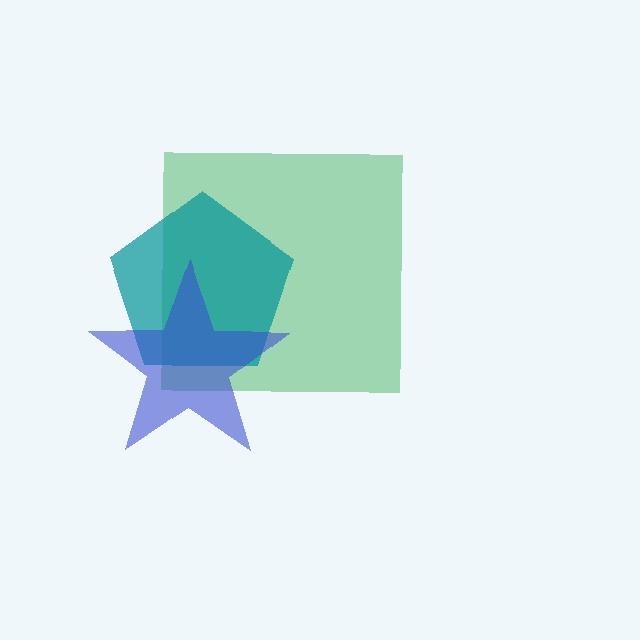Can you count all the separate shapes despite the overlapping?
Yes, there are 3 separate shapes.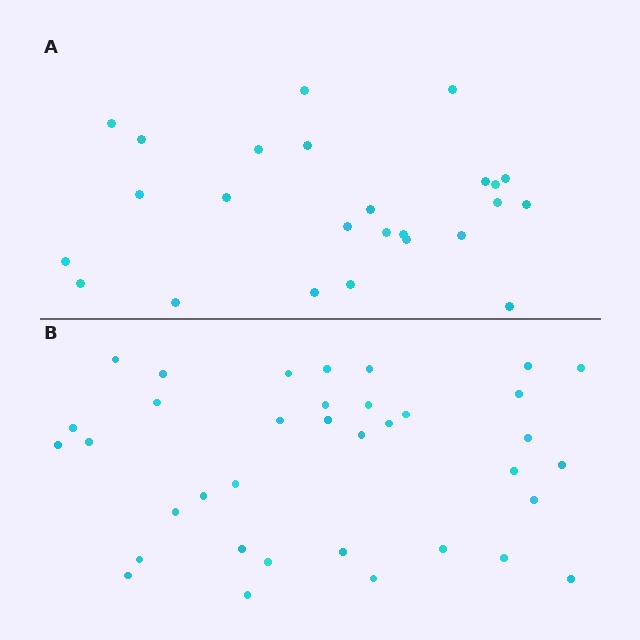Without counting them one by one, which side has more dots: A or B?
Region B (the bottom region) has more dots.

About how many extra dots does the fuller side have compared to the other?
Region B has roughly 12 or so more dots than region A.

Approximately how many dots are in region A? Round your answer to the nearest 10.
About 20 dots. (The exact count is 25, which rounds to 20.)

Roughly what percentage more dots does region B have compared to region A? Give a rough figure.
About 45% more.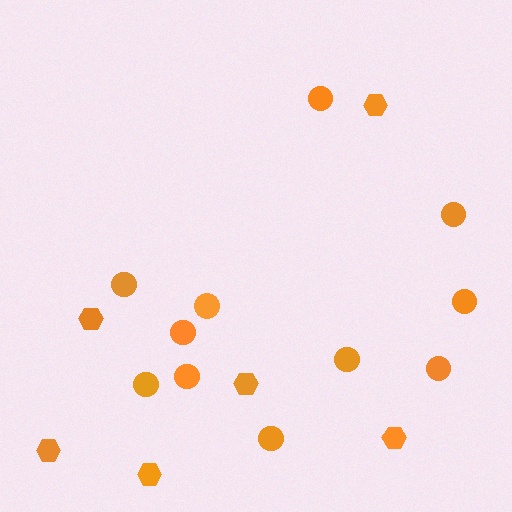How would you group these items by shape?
There are 2 groups: one group of hexagons (6) and one group of circles (11).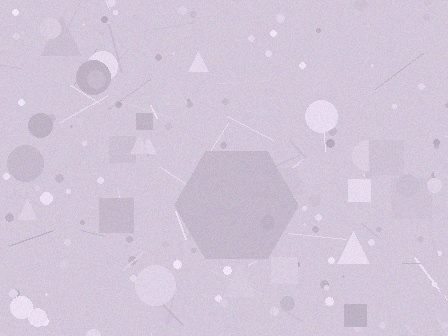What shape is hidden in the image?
A hexagon is hidden in the image.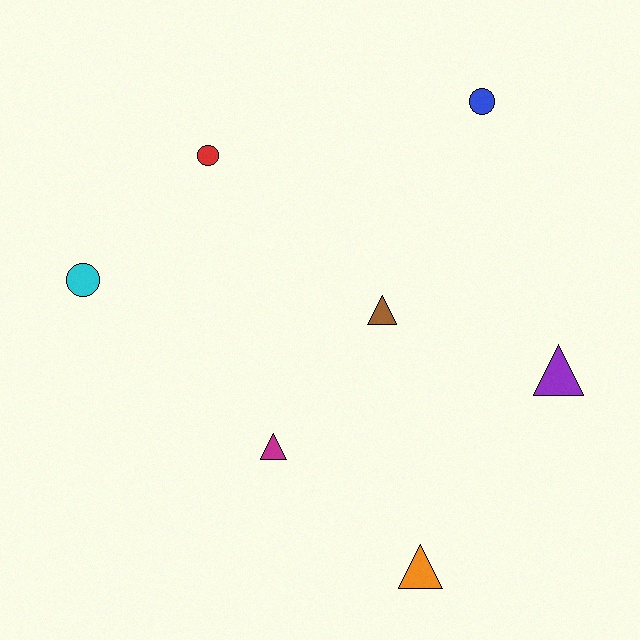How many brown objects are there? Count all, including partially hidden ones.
There is 1 brown object.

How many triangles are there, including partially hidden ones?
There are 4 triangles.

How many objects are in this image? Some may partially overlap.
There are 7 objects.